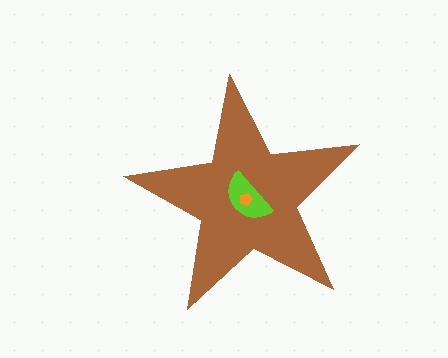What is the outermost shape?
The brown star.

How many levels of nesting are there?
3.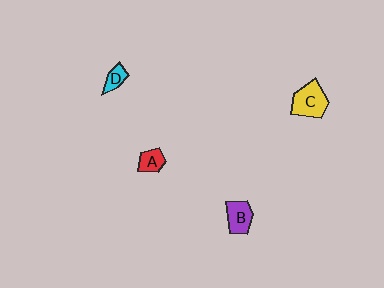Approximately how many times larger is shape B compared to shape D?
Approximately 1.7 times.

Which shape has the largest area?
Shape C (yellow).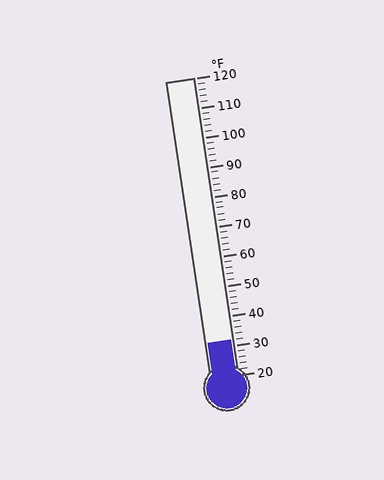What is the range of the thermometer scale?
The thermometer scale ranges from 20°F to 120°F.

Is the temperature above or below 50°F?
The temperature is below 50°F.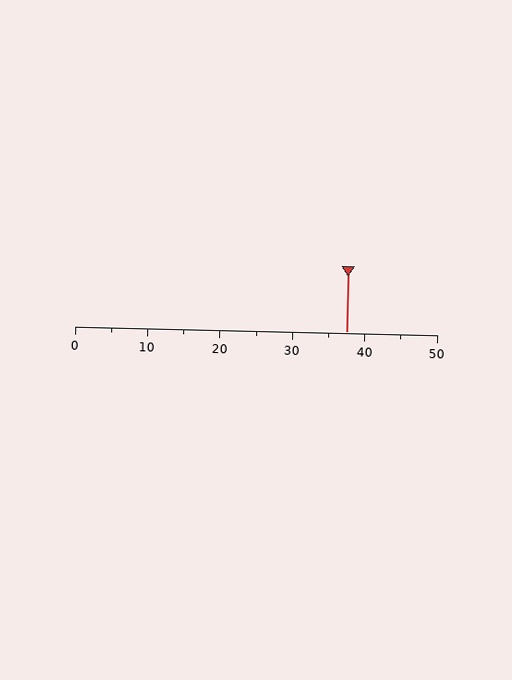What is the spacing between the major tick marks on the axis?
The major ticks are spaced 10 apart.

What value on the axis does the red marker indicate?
The marker indicates approximately 37.5.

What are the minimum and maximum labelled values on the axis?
The axis runs from 0 to 50.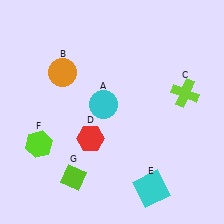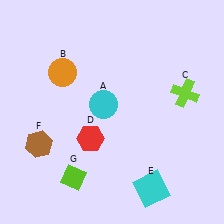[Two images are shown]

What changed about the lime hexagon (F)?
In Image 1, F is lime. In Image 2, it changed to brown.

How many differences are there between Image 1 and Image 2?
There is 1 difference between the two images.